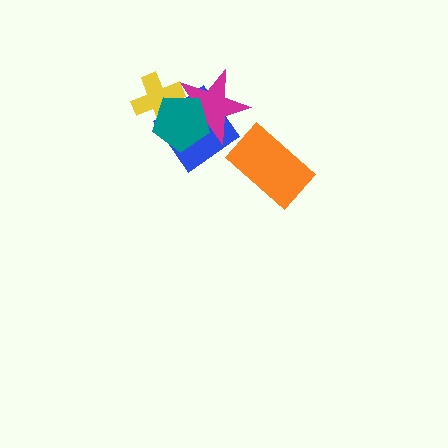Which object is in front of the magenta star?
The teal pentagon is in front of the magenta star.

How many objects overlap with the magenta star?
3 objects overlap with the magenta star.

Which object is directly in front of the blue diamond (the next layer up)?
The magenta star is directly in front of the blue diamond.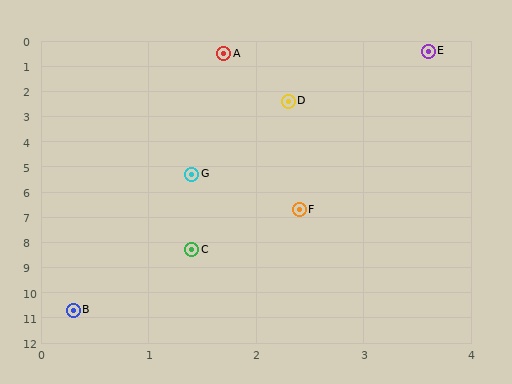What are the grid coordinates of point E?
Point E is at approximately (3.6, 0.4).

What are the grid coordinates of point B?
Point B is at approximately (0.3, 10.7).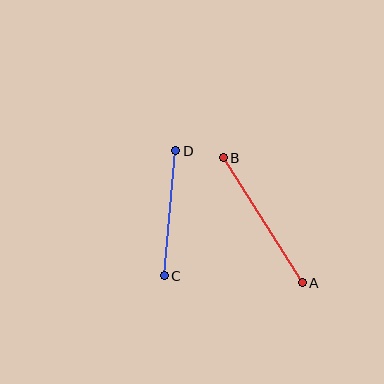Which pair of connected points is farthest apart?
Points A and B are farthest apart.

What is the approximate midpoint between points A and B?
The midpoint is at approximately (263, 220) pixels.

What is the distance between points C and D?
The distance is approximately 125 pixels.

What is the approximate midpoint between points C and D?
The midpoint is at approximately (170, 213) pixels.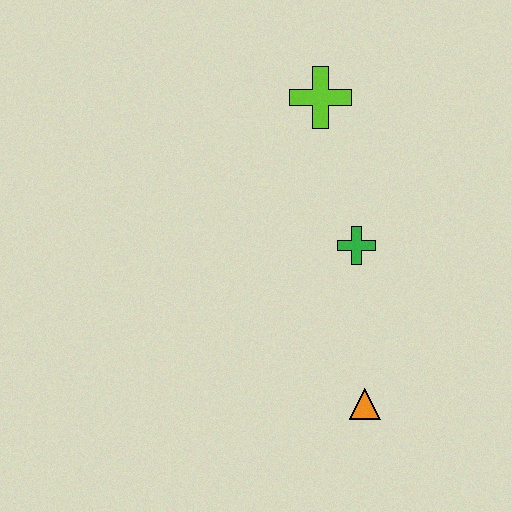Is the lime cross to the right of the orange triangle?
No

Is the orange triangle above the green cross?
No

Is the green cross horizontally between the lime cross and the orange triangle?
Yes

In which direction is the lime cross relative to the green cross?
The lime cross is above the green cross.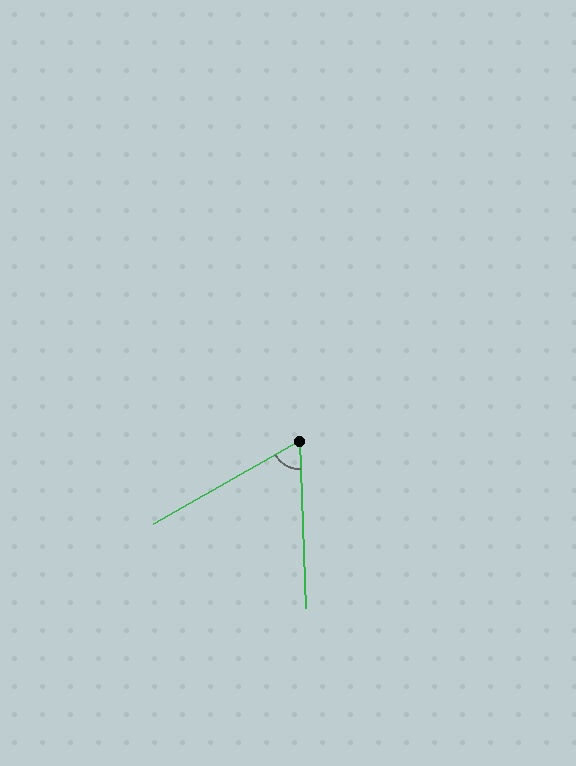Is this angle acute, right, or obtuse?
It is acute.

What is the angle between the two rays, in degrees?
Approximately 63 degrees.